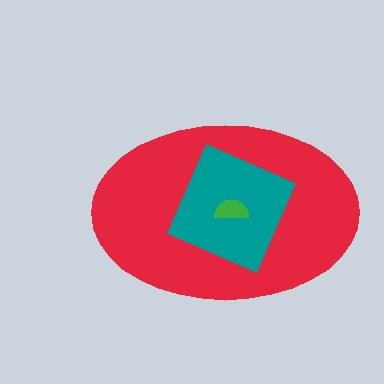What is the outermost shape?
The red ellipse.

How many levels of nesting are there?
3.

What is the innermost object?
The green semicircle.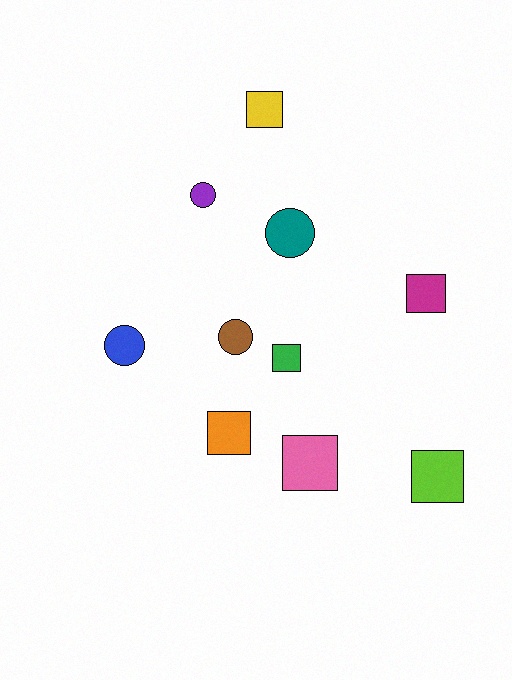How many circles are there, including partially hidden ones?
There are 4 circles.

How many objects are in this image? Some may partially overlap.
There are 10 objects.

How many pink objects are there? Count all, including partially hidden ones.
There is 1 pink object.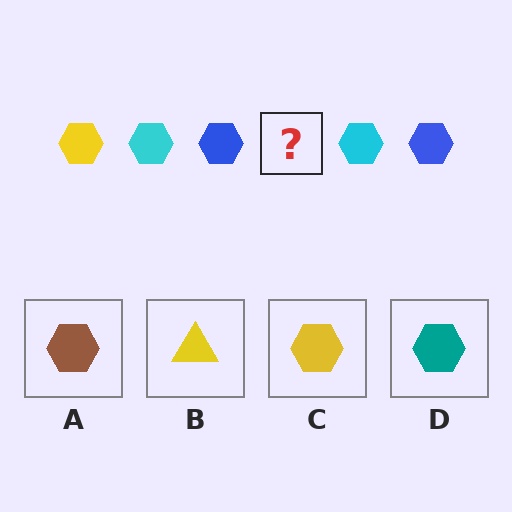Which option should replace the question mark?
Option C.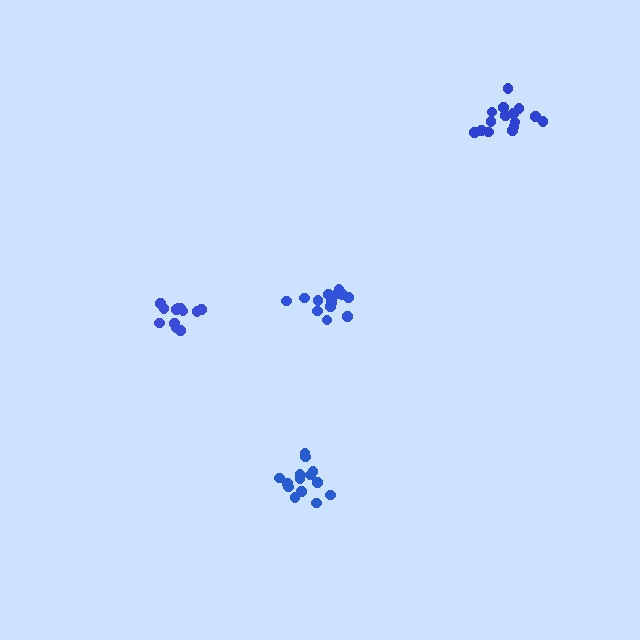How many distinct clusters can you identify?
There are 4 distinct clusters.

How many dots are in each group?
Group 1: 15 dots, Group 2: 15 dots, Group 3: 12 dots, Group 4: 14 dots (56 total).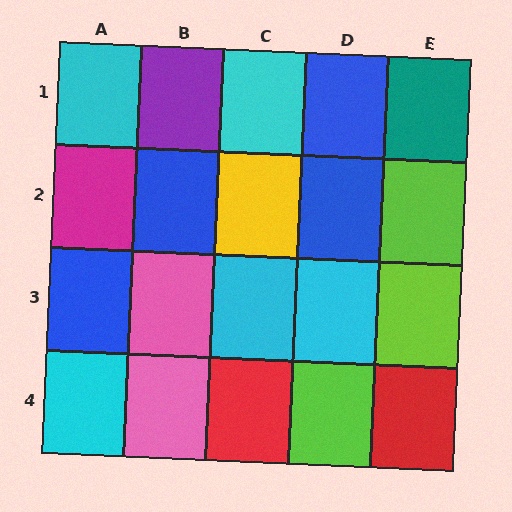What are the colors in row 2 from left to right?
Magenta, blue, yellow, blue, lime.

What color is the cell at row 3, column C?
Cyan.